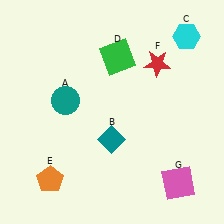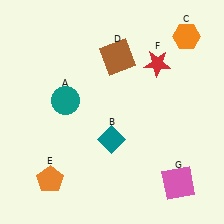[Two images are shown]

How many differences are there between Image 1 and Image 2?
There are 2 differences between the two images.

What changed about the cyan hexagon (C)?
In Image 1, C is cyan. In Image 2, it changed to orange.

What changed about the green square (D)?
In Image 1, D is green. In Image 2, it changed to brown.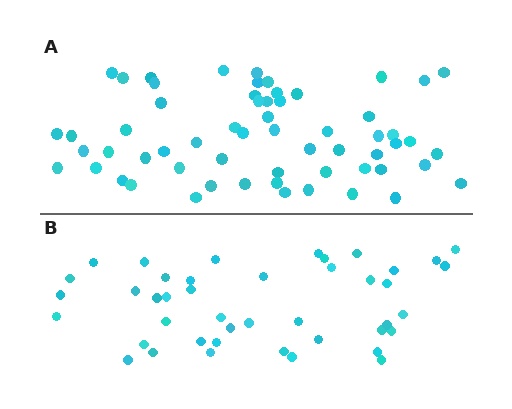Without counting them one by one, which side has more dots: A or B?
Region A (the top region) has more dots.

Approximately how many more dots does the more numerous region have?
Region A has approximately 15 more dots than region B.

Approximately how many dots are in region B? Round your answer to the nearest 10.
About 40 dots. (The exact count is 43, which rounds to 40.)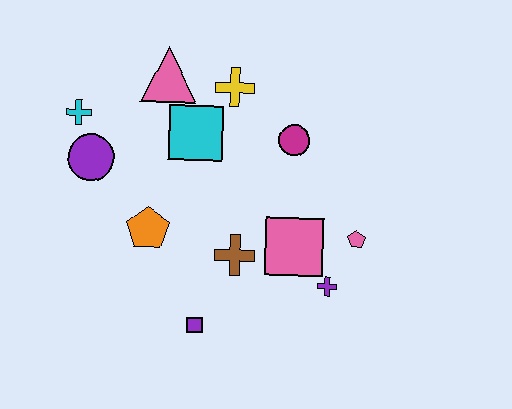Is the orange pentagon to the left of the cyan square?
Yes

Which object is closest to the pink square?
The purple cross is closest to the pink square.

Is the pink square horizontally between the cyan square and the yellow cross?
No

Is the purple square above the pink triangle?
No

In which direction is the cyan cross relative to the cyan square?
The cyan cross is to the left of the cyan square.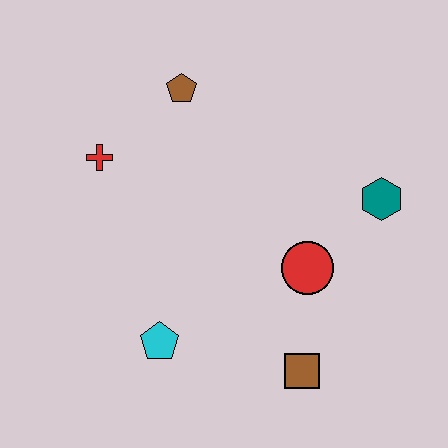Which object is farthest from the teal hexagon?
The red cross is farthest from the teal hexagon.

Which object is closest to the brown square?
The red circle is closest to the brown square.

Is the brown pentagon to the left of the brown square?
Yes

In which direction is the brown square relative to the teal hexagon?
The brown square is below the teal hexagon.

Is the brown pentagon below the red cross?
No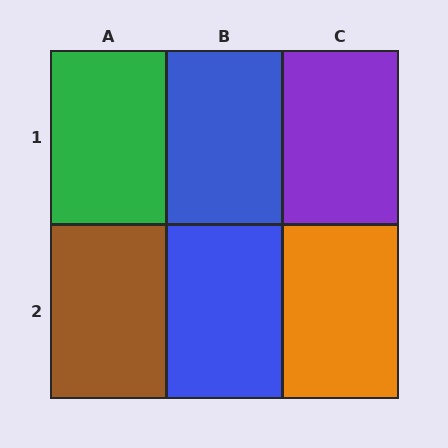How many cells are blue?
2 cells are blue.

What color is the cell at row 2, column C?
Orange.